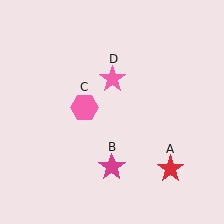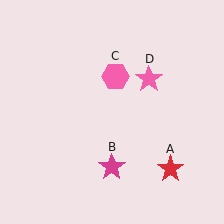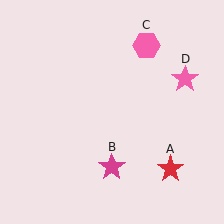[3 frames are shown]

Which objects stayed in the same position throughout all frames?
Red star (object A) and magenta star (object B) remained stationary.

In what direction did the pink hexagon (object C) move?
The pink hexagon (object C) moved up and to the right.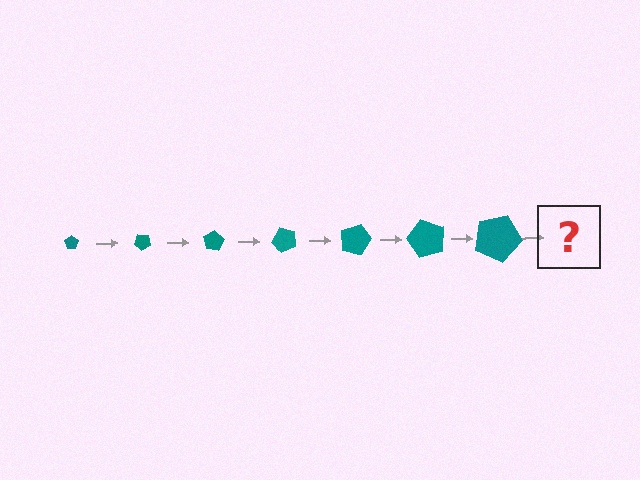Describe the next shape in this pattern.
It should be a pentagon, larger than the previous one and rotated 280 degrees from the start.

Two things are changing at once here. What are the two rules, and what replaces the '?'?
The two rules are that the pentagon grows larger each step and it rotates 40 degrees each step. The '?' should be a pentagon, larger than the previous one and rotated 280 degrees from the start.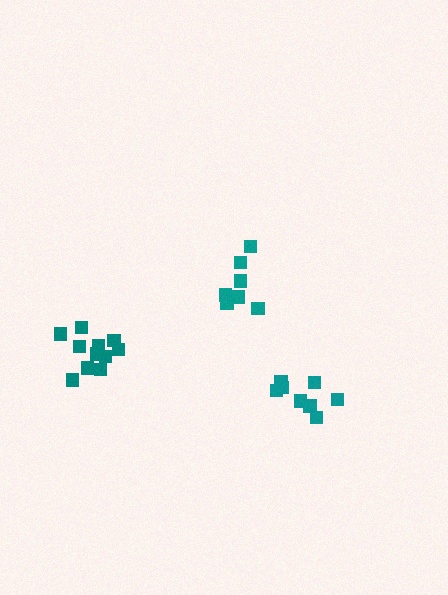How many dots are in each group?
Group 1: 8 dots, Group 2: 7 dots, Group 3: 11 dots (26 total).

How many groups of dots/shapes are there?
There are 3 groups.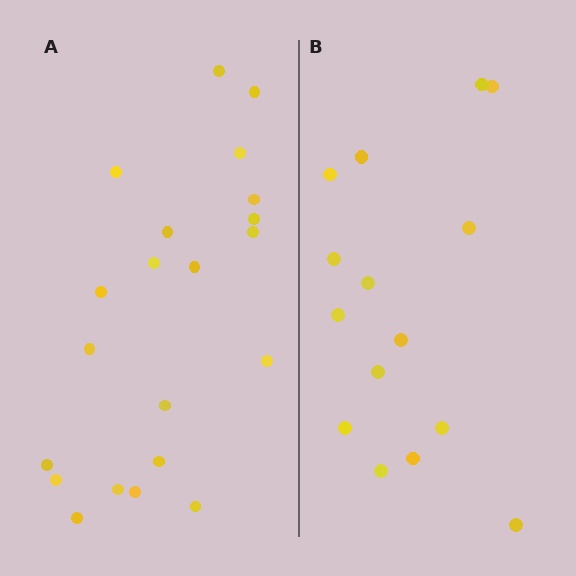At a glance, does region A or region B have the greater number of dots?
Region A (the left region) has more dots.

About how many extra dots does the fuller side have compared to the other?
Region A has about 6 more dots than region B.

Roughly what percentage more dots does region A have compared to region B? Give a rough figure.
About 40% more.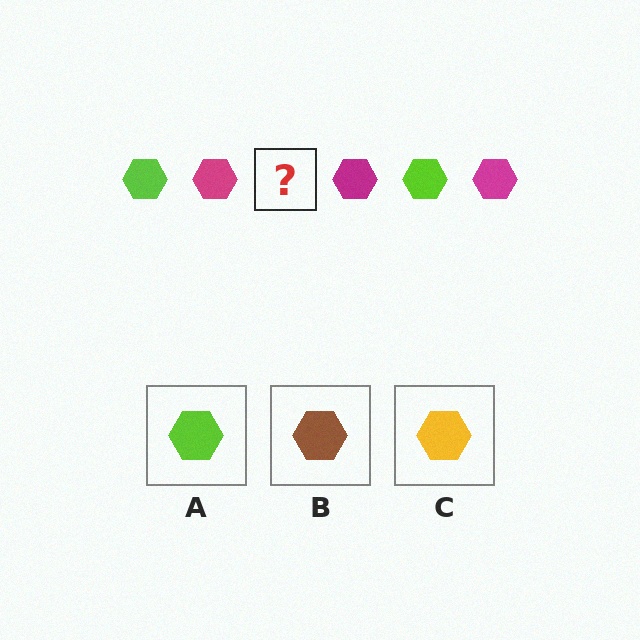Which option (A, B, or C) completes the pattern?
A.